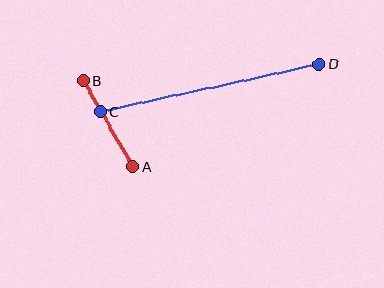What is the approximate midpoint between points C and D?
The midpoint is at approximately (210, 88) pixels.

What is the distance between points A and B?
The distance is approximately 100 pixels.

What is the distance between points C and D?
The distance is approximately 224 pixels.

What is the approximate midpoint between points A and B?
The midpoint is at approximately (108, 123) pixels.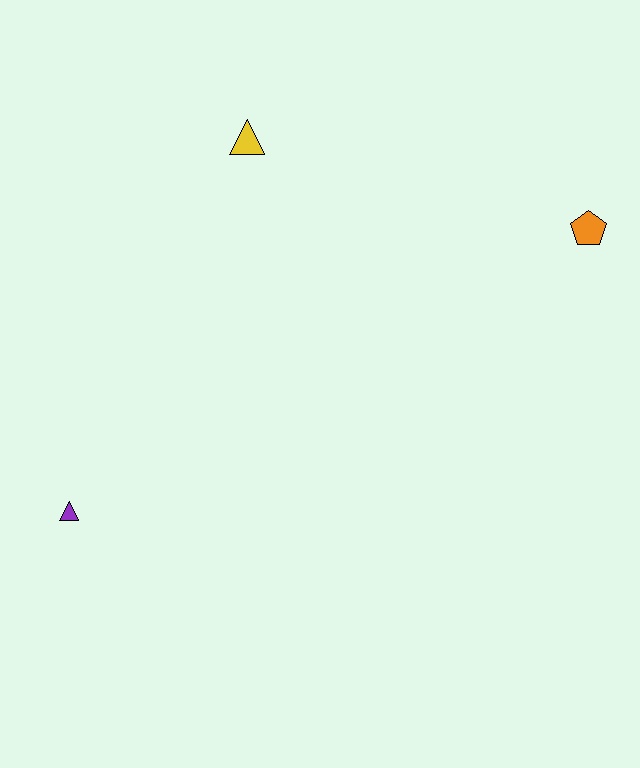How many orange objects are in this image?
There is 1 orange object.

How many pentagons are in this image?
There is 1 pentagon.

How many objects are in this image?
There are 3 objects.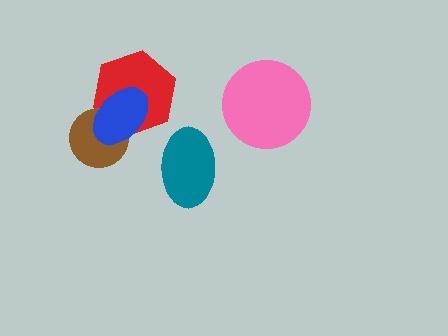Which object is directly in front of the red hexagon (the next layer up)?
The brown circle is directly in front of the red hexagon.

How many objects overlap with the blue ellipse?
2 objects overlap with the blue ellipse.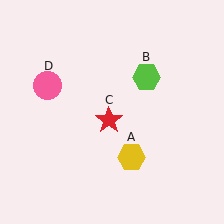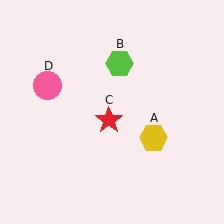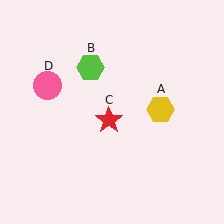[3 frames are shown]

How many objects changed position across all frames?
2 objects changed position: yellow hexagon (object A), lime hexagon (object B).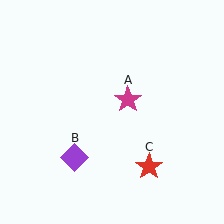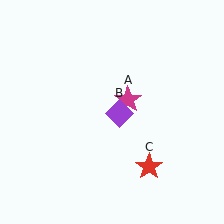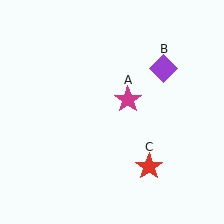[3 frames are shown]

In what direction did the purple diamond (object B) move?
The purple diamond (object B) moved up and to the right.